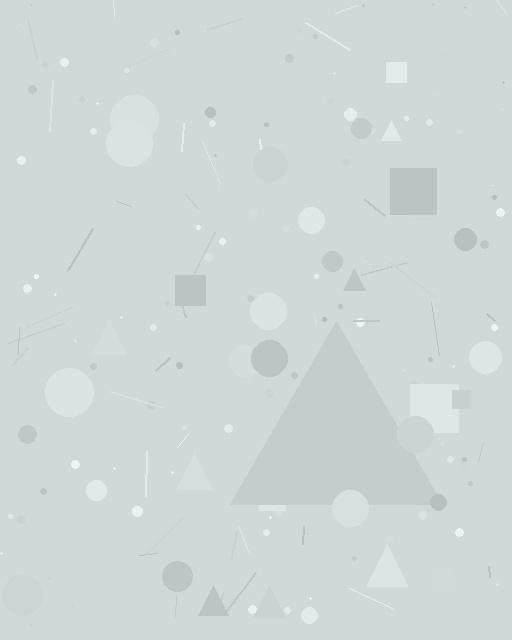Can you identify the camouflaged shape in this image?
The camouflaged shape is a triangle.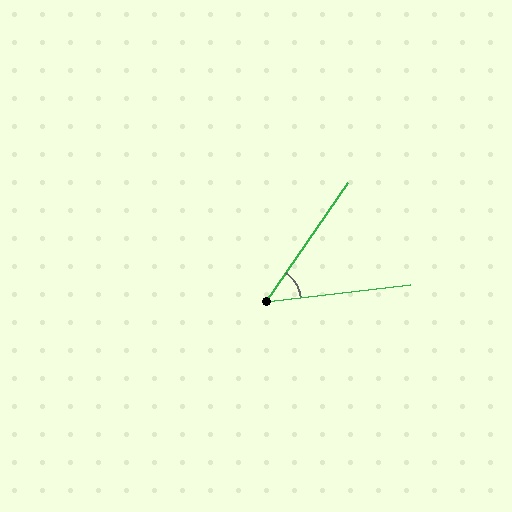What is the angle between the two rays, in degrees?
Approximately 49 degrees.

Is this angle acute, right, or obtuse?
It is acute.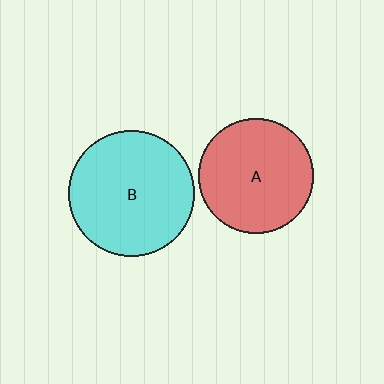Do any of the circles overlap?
No, none of the circles overlap.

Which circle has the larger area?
Circle B (cyan).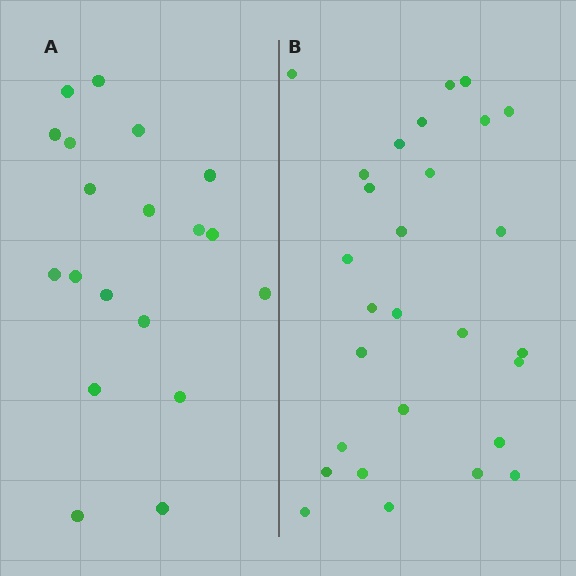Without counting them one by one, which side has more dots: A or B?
Region B (the right region) has more dots.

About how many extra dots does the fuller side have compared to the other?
Region B has roughly 8 or so more dots than region A.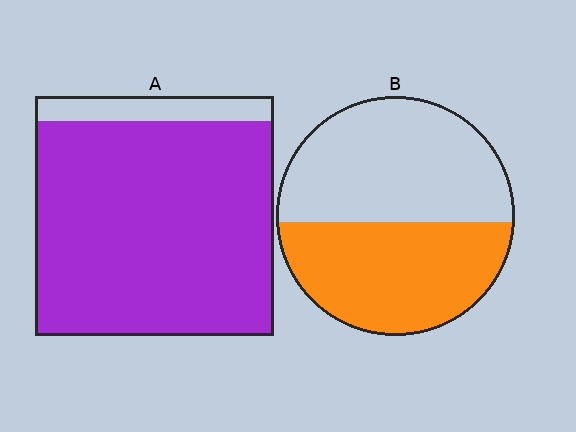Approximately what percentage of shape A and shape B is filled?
A is approximately 90% and B is approximately 45%.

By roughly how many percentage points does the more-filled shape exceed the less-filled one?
By roughly 45 percentage points (A over B).